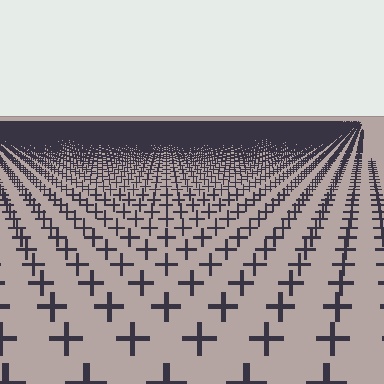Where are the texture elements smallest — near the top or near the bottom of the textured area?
Near the top.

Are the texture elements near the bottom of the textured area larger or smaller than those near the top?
Larger. Near the bottom, elements are closer to the viewer and appear at a bigger on-screen size.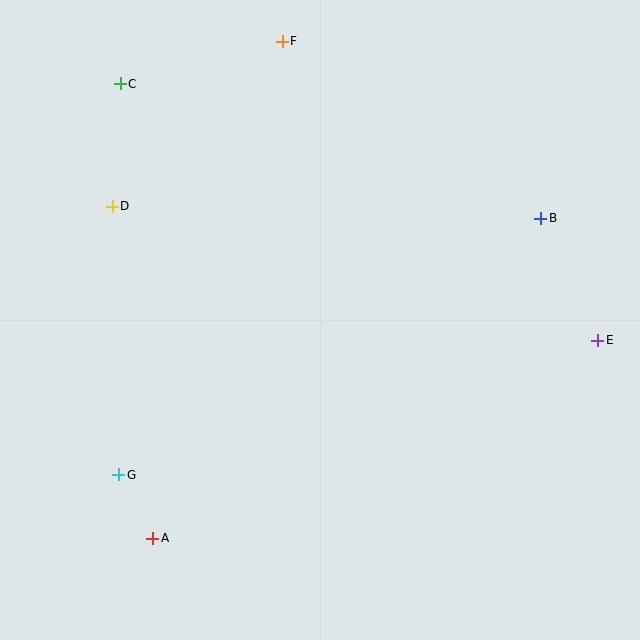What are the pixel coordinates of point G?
Point G is at (119, 475).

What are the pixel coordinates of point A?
Point A is at (153, 538).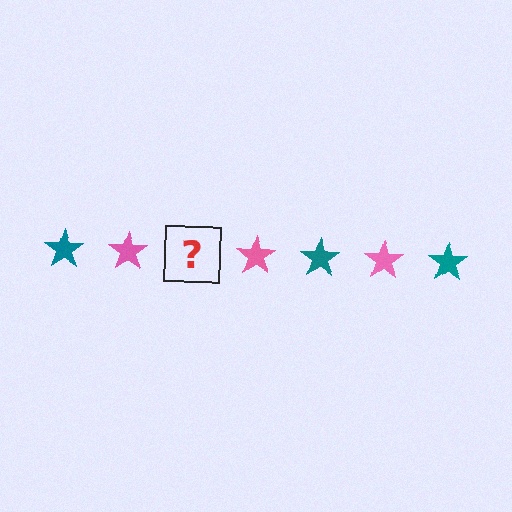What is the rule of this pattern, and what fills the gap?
The rule is that the pattern cycles through teal, pink stars. The gap should be filled with a teal star.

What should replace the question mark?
The question mark should be replaced with a teal star.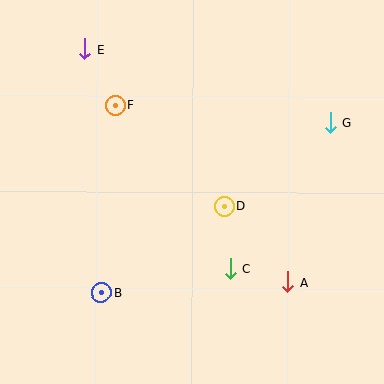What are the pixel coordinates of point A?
Point A is at (287, 282).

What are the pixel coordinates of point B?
Point B is at (101, 292).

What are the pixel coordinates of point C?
Point C is at (230, 269).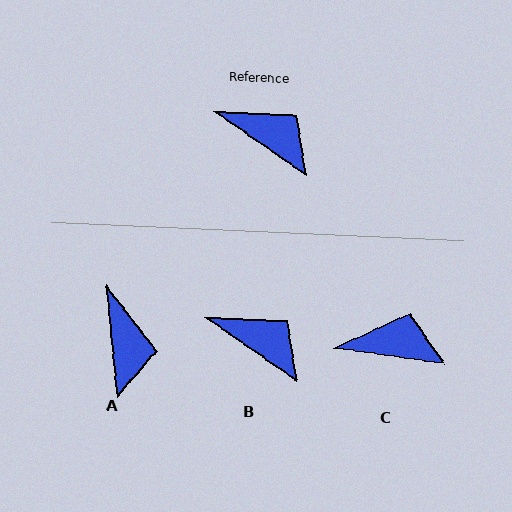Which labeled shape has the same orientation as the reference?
B.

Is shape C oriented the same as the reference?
No, it is off by about 27 degrees.